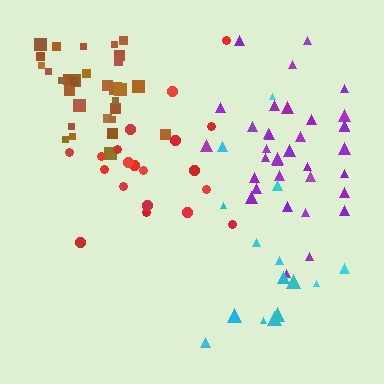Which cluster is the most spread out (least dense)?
Cyan.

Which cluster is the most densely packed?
Brown.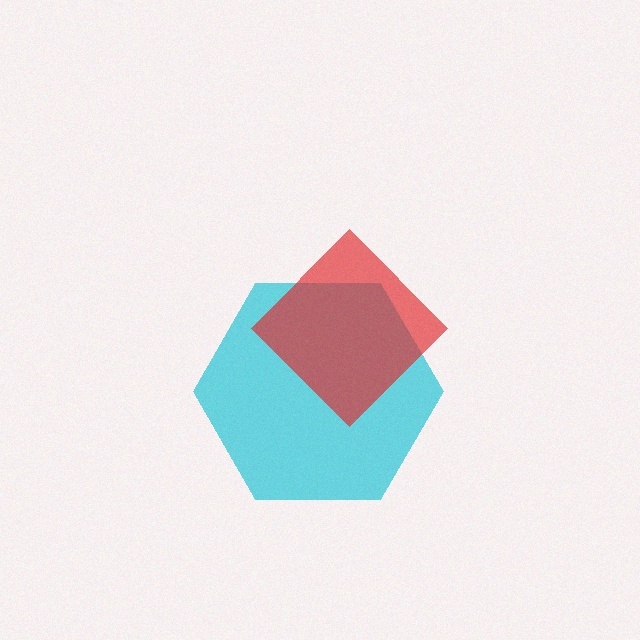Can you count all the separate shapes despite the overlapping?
Yes, there are 2 separate shapes.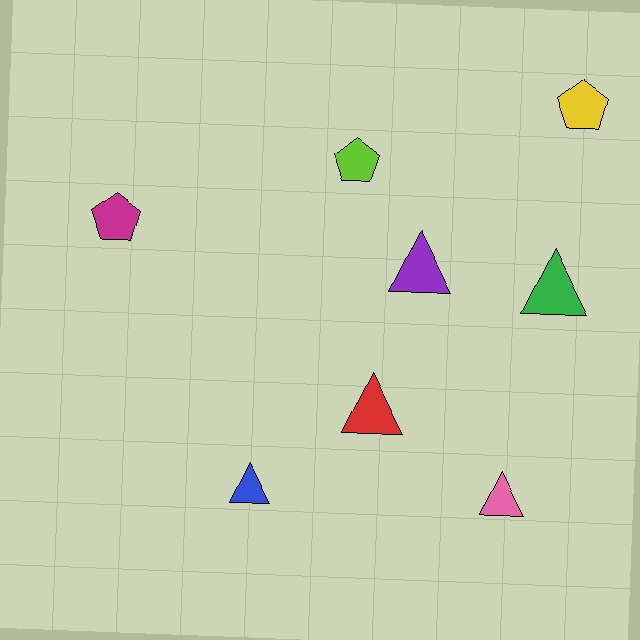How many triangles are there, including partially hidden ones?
There are 5 triangles.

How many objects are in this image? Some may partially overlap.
There are 8 objects.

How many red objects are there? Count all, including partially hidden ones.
There is 1 red object.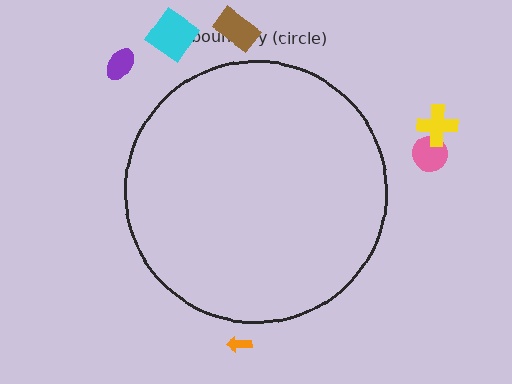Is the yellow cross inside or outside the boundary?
Outside.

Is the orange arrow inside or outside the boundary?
Outside.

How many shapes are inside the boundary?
0 inside, 6 outside.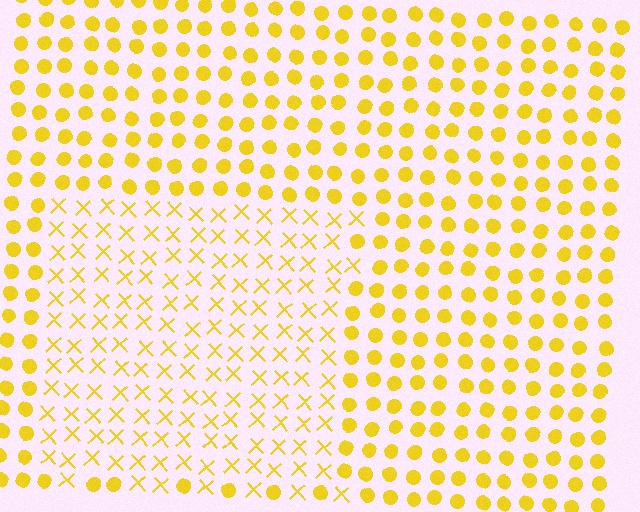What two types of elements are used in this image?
The image uses X marks inside the rectangle region and circles outside it.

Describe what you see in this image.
The image is filled with small yellow elements arranged in a uniform grid. A rectangle-shaped region contains X marks, while the surrounding area contains circles. The boundary is defined purely by the change in element shape.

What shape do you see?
I see a rectangle.